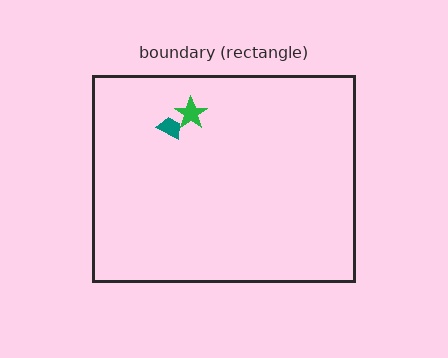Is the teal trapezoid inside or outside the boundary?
Inside.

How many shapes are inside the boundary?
2 inside, 0 outside.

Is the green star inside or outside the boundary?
Inside.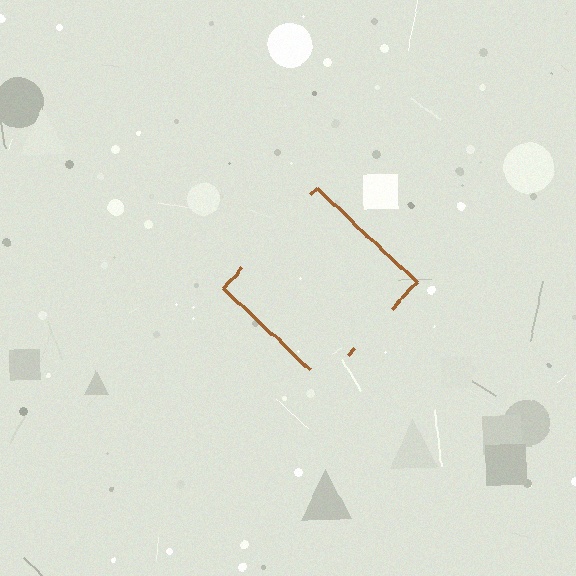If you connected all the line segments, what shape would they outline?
They would outline a diamond.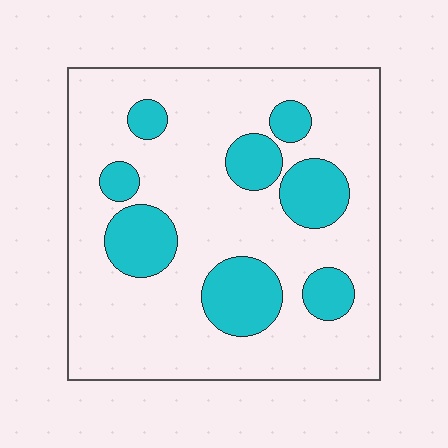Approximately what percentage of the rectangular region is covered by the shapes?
Approximately 25%.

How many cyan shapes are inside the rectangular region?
8.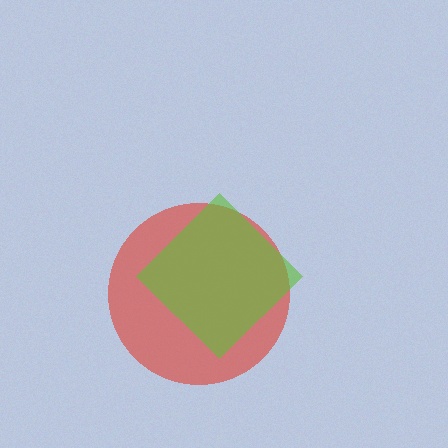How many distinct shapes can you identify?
There are 2 distinct shapes: a red circle, a lime diamond.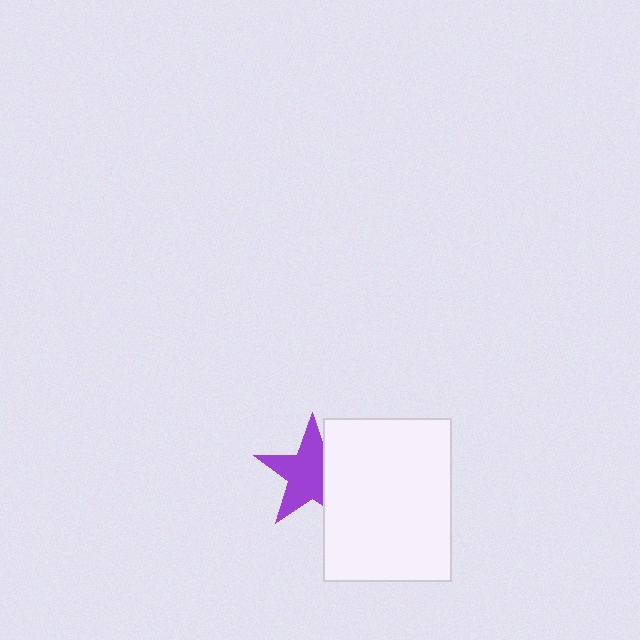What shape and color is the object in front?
The object in front is a white rectangle.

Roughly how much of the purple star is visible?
Most of it is visible (roughly 69%).